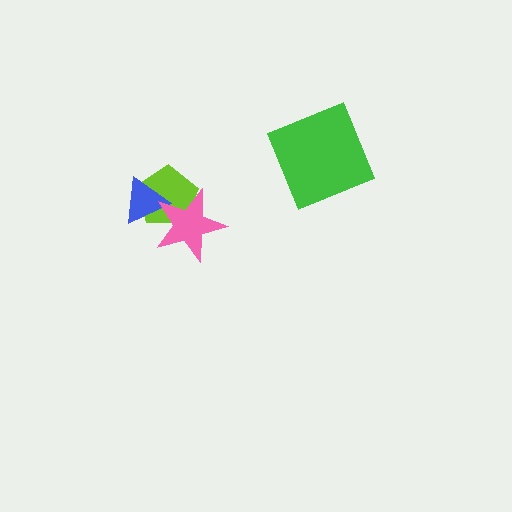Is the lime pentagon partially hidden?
Yes, it is partially covered by another shape.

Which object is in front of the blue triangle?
The pink star is in front of the blue triangle.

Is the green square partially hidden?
No, no other shape covers it.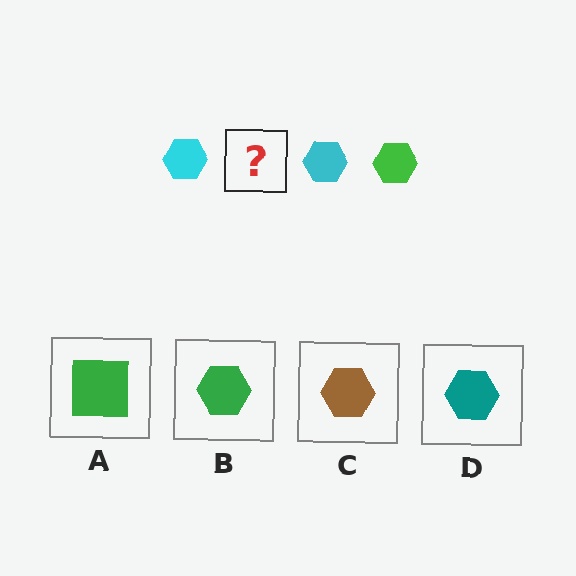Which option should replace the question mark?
Option B.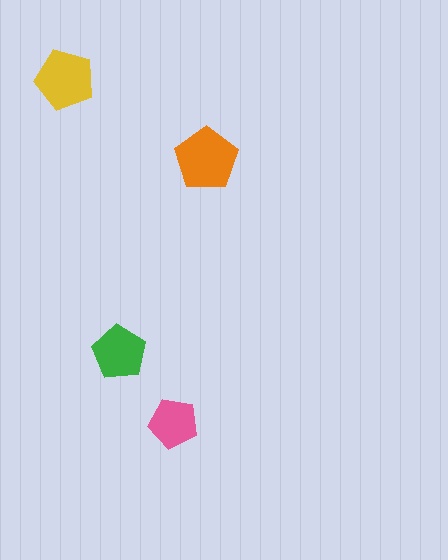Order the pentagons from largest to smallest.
the orange one, the yellow one, the green one, the pink one.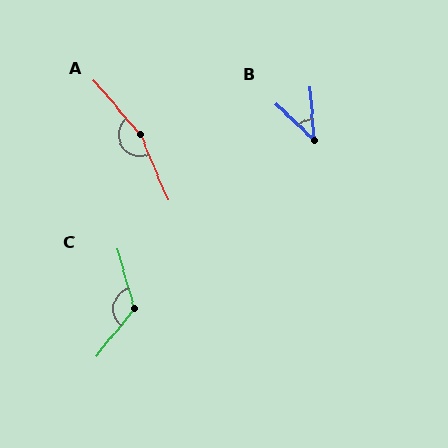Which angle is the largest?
A, at approximately 163 degrees.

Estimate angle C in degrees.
Approximately 125 degrees.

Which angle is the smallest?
B, at approximately 43 degrees.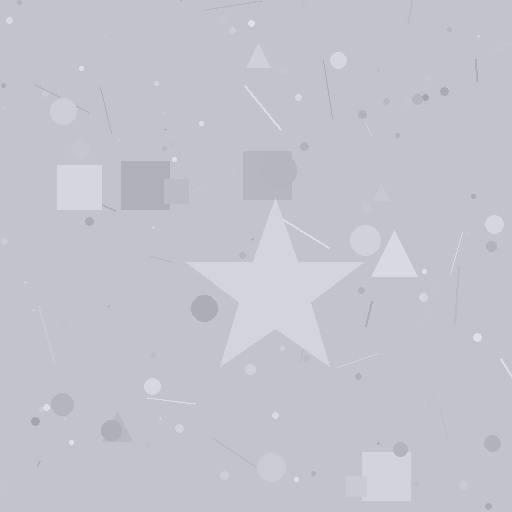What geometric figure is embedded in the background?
A star is embedded in the background.